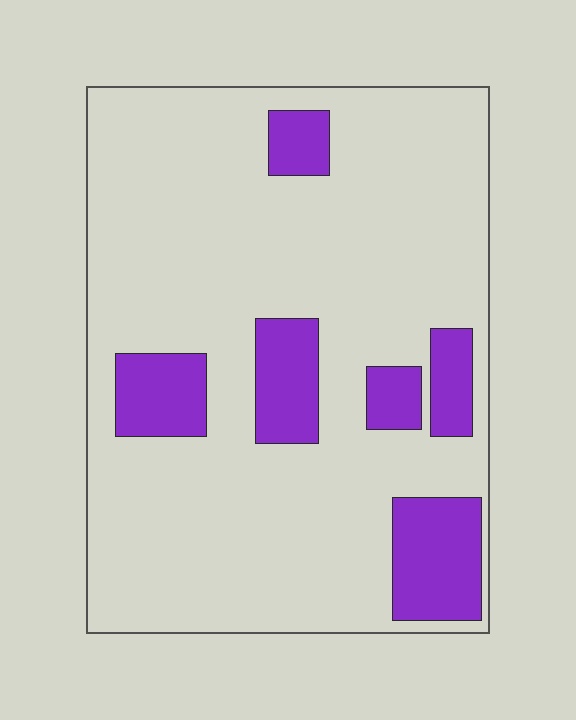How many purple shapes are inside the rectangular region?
6.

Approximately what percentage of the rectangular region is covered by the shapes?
Approximately 20%.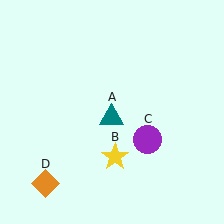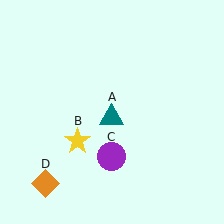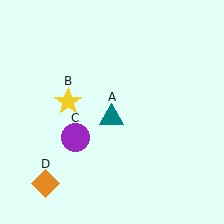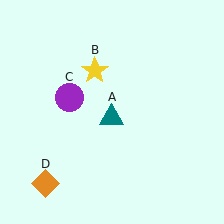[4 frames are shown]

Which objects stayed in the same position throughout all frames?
Teal triangle (object A) and orange diamond (object D) remained stationary.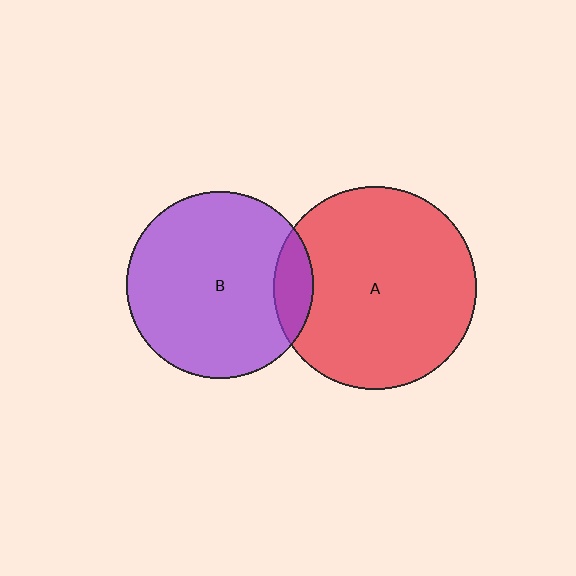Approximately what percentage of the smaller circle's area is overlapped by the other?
Approximately 10%.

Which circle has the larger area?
Circle A (red).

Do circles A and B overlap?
Yes.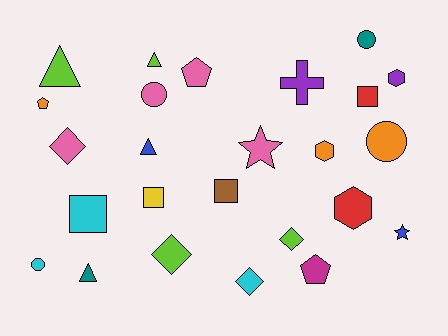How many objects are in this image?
There are 25 objects.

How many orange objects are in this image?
There are 3 orange objects.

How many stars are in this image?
There are 2 stars.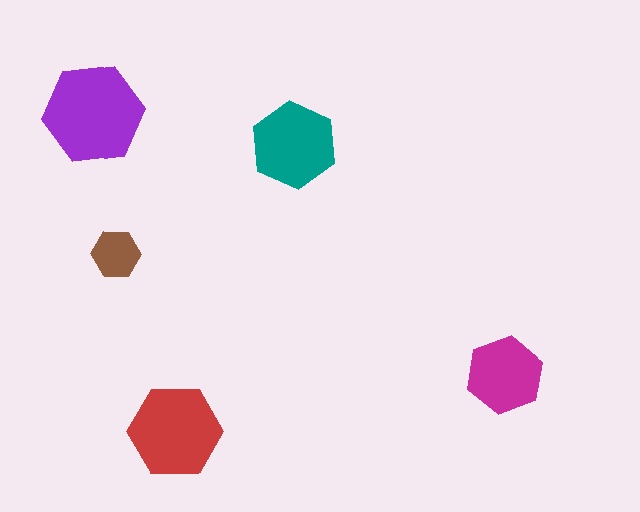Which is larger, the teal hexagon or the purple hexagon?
The purple one.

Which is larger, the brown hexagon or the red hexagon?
The red one.